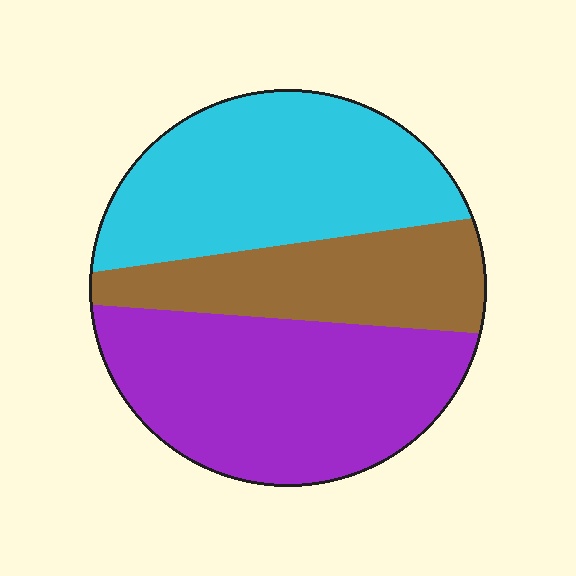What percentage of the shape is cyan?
Cyan takes up about three eighths (3/8) of the shape.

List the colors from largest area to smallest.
From largest to smallest: purple, cyan, brown.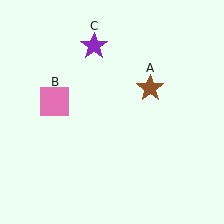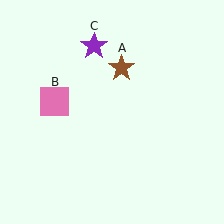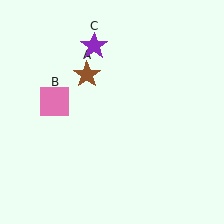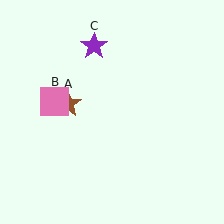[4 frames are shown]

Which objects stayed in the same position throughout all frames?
Pink square (object B) and purple star (object C) remained stationary.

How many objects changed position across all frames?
1 object changed position: brown star (object A).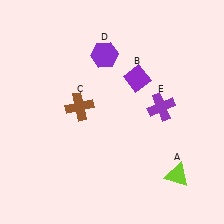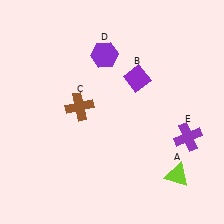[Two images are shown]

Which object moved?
The purple cross (E) moved down.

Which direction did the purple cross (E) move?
The purple cross (E) moved down.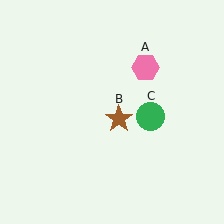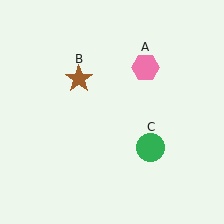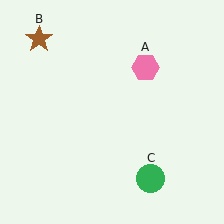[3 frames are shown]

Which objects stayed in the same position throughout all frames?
Pink hexagon (object A) remained stationary.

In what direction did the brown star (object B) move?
The brown star (object B) moved up and to the left.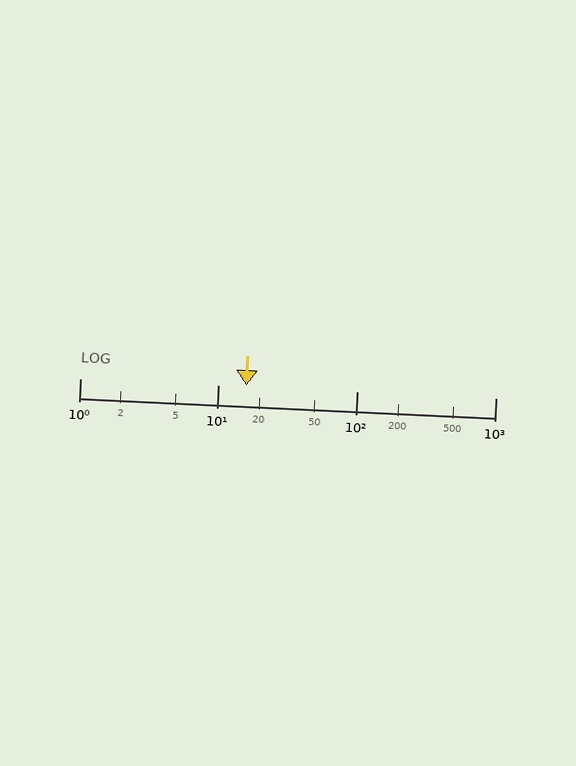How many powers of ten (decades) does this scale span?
The scale spans 3 decades, from 1 to 1000.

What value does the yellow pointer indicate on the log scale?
The pointer indicates approximately 16.